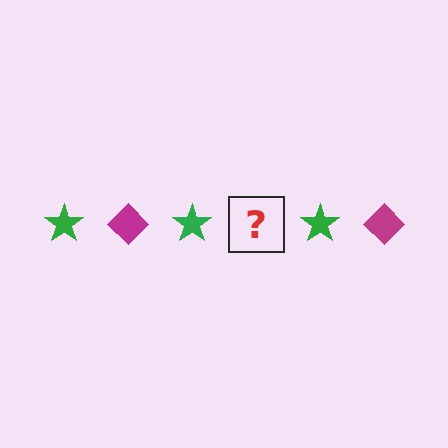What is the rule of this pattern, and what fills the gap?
The rule is that the pattern alternates between green star and magenta diamond. The gap should be filled with a magenta diamond.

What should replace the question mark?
The question mark should be replaced with a magenta diamond.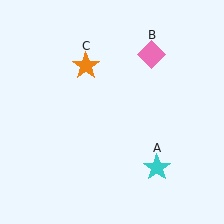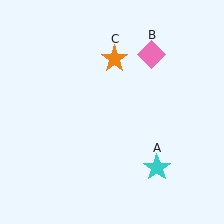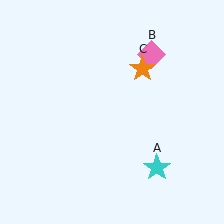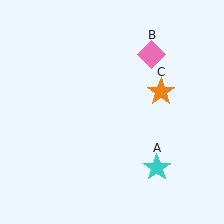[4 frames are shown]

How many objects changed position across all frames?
1 object changed position: orange star (object C).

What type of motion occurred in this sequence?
The orange star (object C) rotated clockwise around the center of the scene.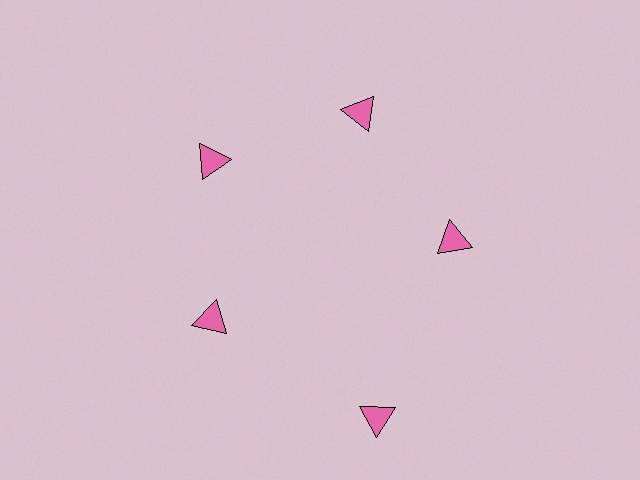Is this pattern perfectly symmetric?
No. The 5 pink triangles are arranged in a ring, but one element near the 5 o'clock position is pushed outward from the center, breaking the 5-fold rotational symmetry.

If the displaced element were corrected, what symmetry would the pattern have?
It would have 5-fold rotational symmetry — the pattern would map onto itself every 72 degrees.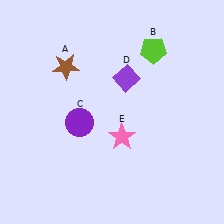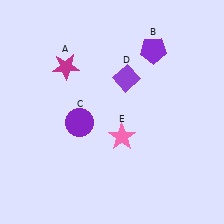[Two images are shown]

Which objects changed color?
A changed from brown to magenta. B changed from lime to purple.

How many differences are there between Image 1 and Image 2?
There are 2 differences between the two images.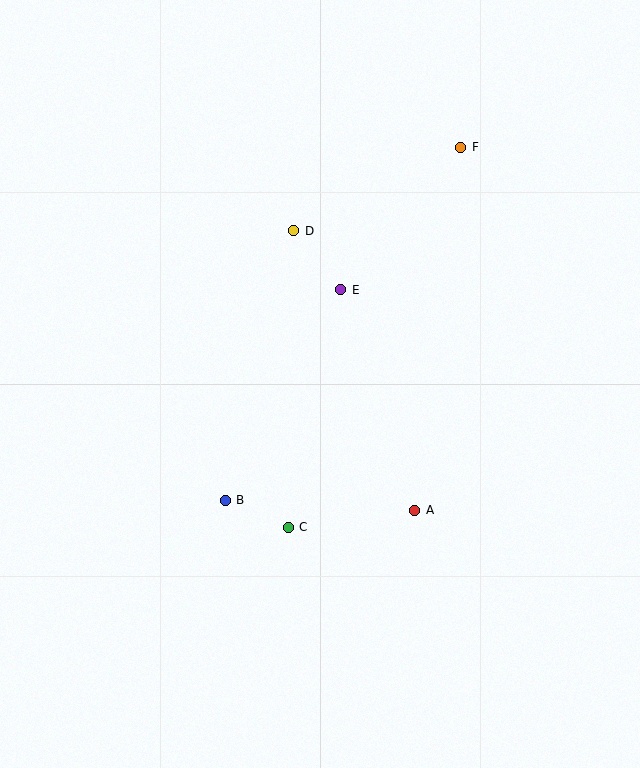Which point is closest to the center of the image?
Point E at (341, 290) is closest to the center.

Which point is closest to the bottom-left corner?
Point B is closest to the bottom-left corner.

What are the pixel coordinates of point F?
Point F is at (460, 147).